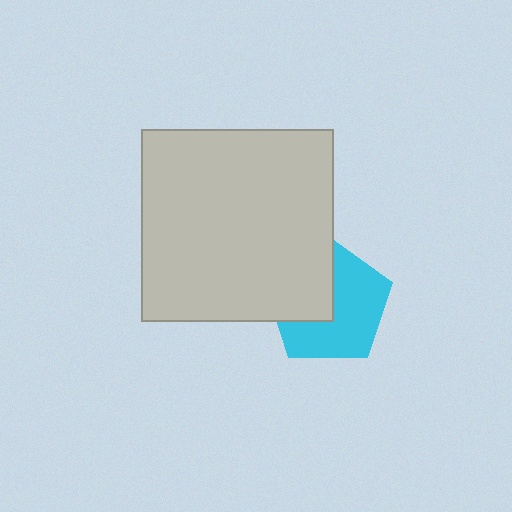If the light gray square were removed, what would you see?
You would see the complete cyan pentagon.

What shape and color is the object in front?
The object in front is a light gray square.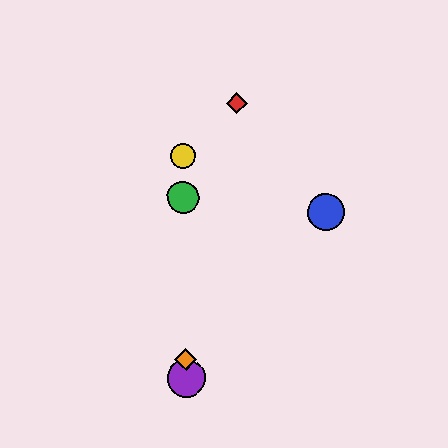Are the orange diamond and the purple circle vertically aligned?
Yes, both are at x≈186.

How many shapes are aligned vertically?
4 shapes (the green circle, the yellow circle, the purple circle, the orange diamond) are aligned vertically.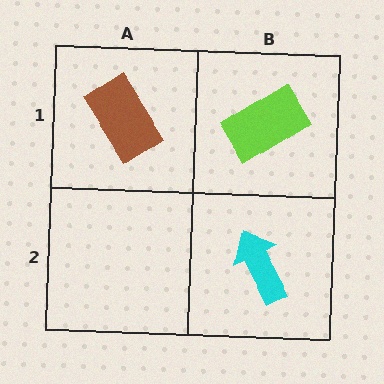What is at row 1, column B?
A lime rectangle.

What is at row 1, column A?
A brown rectangle.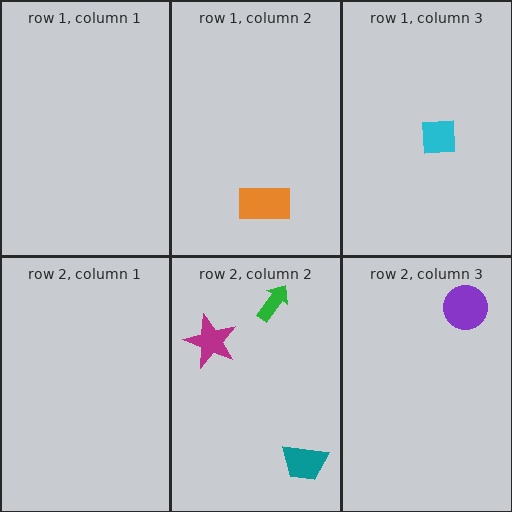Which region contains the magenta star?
The row 2, column 2 region.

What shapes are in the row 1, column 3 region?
The cyan square.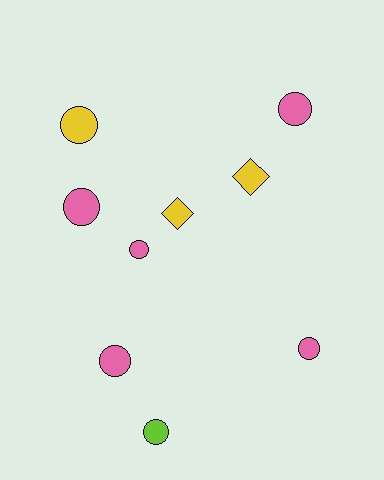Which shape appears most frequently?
Circle, with 7 objects.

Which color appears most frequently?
Pink, with 5 objects.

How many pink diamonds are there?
There are no pink diamonds.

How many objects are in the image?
There are 9 objects.